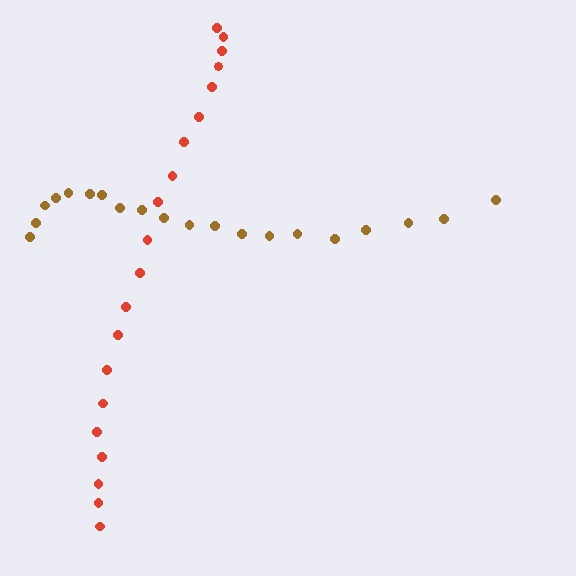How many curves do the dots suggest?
There are 2 distinct paths.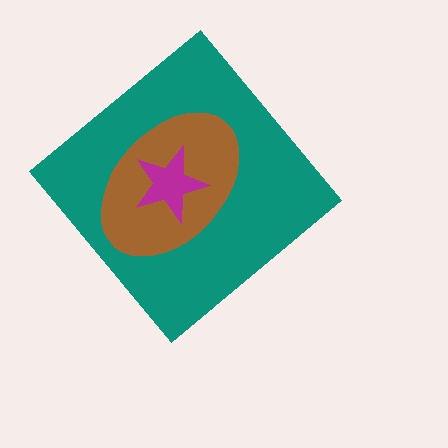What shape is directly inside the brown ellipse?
The magenta star.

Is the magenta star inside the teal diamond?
Yes.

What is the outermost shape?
The teal diamond.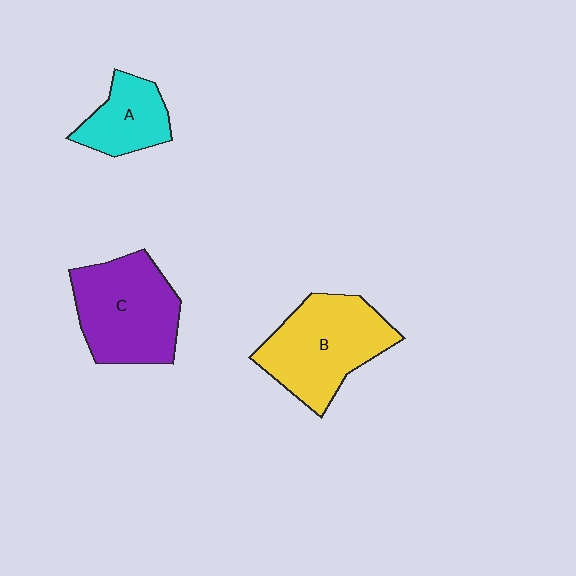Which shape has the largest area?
Shape B (yellow).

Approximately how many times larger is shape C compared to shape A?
Approximately 1.8 times.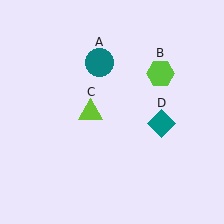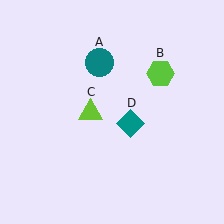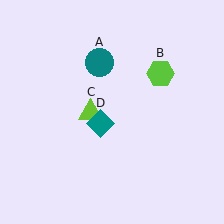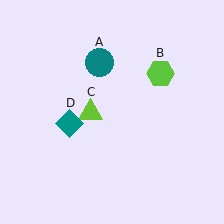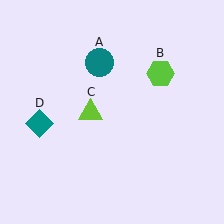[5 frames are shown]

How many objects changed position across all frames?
1 object changed position: teal diamond (object D).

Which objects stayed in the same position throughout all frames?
Teal circle (object A) and lime hexagon (object B) and lime triangle (object C) remained stationary.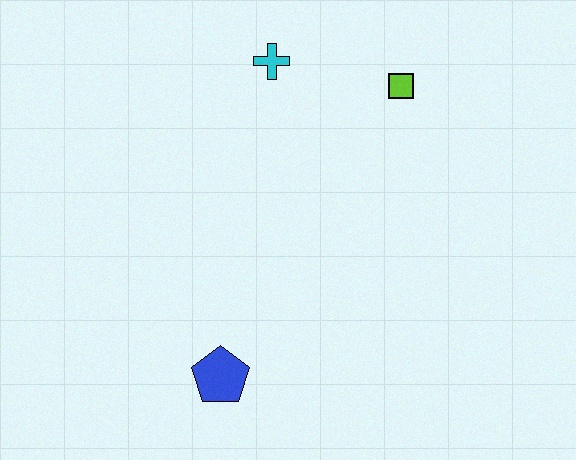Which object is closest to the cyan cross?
The lime square is closest to the cyan cross.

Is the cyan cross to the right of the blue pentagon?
Yes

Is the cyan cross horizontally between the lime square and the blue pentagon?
Yes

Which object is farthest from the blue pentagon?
The lime square is farthest from the blue pentagon.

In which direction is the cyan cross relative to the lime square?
The cyan cross is to the left of the lime square.